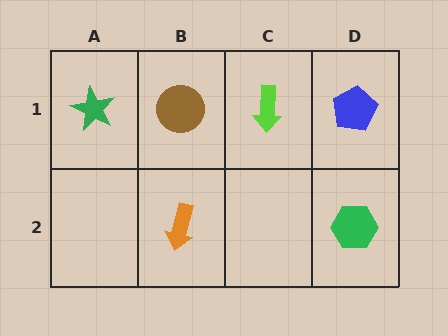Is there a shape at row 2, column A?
No, that cell is empty.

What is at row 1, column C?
A lime arrow.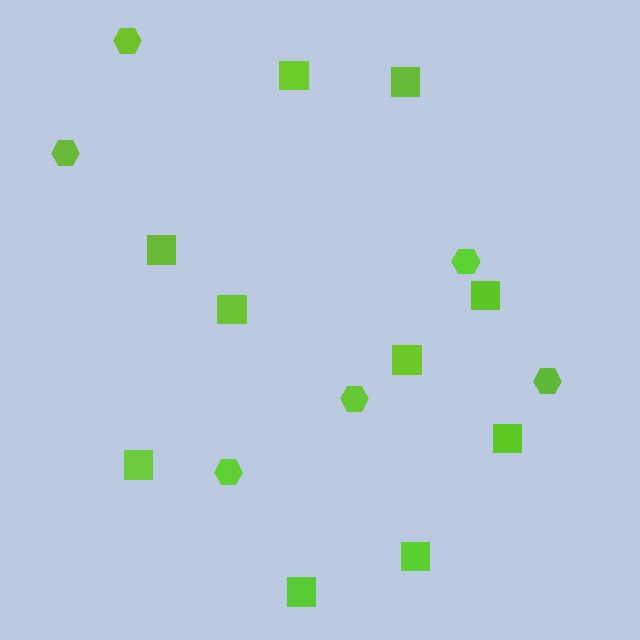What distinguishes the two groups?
There are 2 groups: one group of squares (10) and one group of hexagons (6).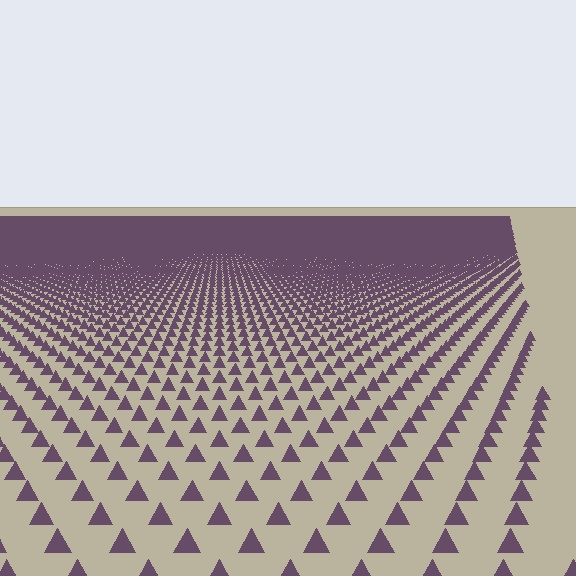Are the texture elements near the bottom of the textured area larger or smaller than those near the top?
Larger. Near the bottom, elements are closer to the viewer and appear at a bigger on-screen size.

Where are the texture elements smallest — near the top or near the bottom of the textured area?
Near the top.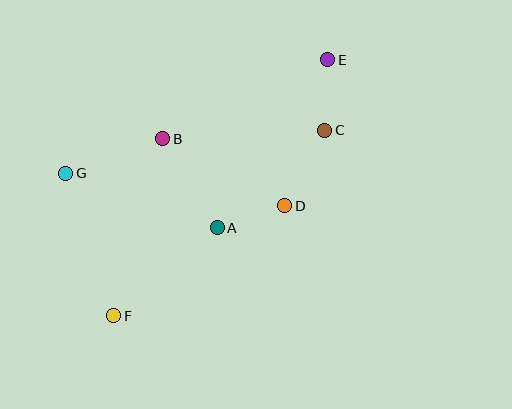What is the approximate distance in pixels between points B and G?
The distance between B and G is approximately 103 pixels.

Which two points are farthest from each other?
Points E and F are farthest from each other.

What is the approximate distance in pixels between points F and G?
The distance between F and G is approximately 150 pixels.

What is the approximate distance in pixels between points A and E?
The distance between A and E is approximately 201 pixels.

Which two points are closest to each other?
Points C and E are closest to each other.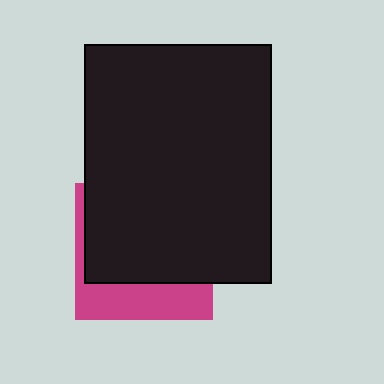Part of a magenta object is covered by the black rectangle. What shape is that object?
It is a square.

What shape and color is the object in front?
The object in front is a black rectangle.